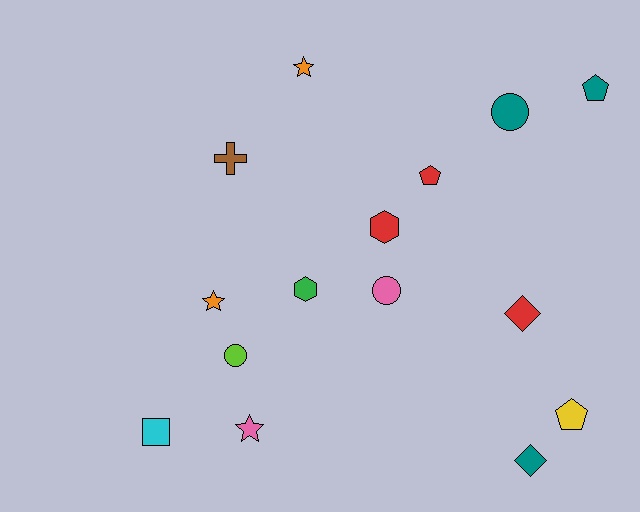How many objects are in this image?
There are 15 objects.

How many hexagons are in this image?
There are 2 hexagons.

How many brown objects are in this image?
There is 1 brown object.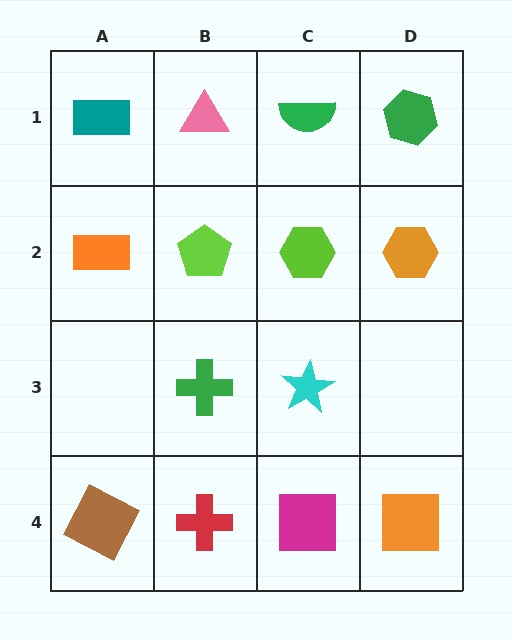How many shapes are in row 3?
2 shapes.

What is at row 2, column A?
An orange rectangle.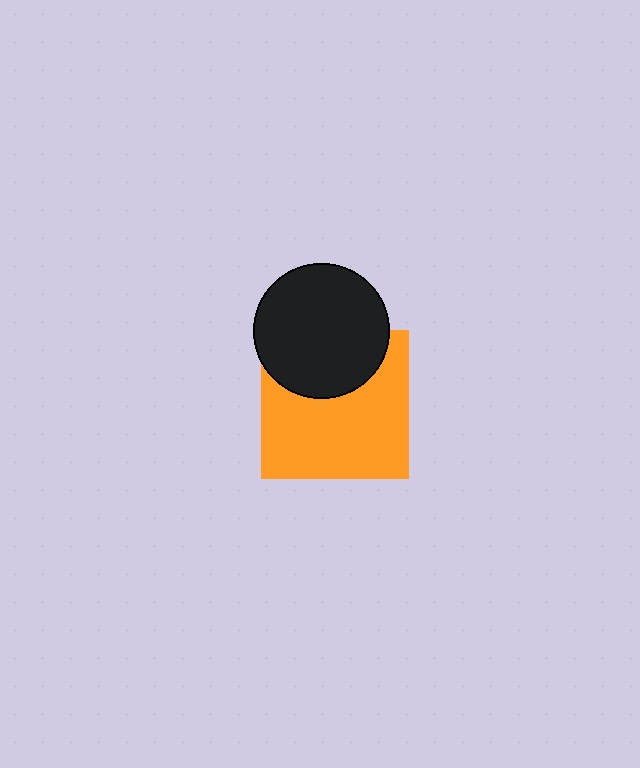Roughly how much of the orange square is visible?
Most of it is visible (roughly 67%).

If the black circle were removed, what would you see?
You would see the complete orange square.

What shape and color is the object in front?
The object in front is a black circle.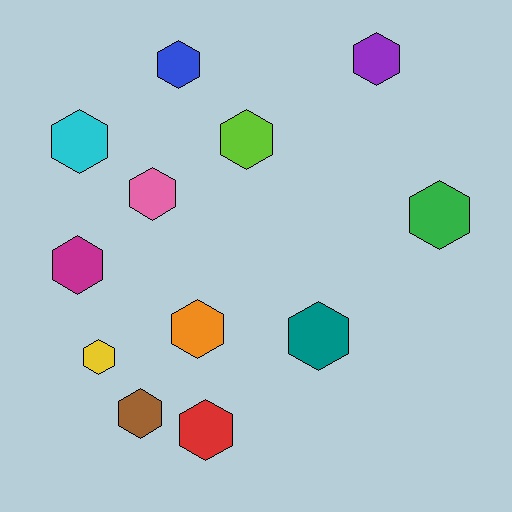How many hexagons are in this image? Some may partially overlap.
There are 12 hexagons.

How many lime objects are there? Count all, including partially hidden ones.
There is 1 lime object.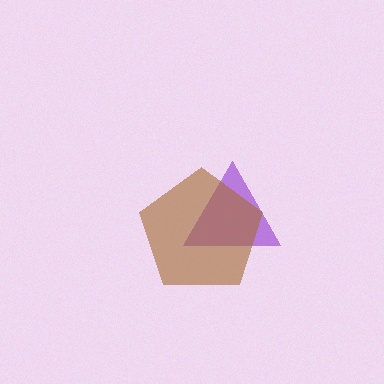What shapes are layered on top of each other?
The layered shapes are: a purple triangle, a brown pentagon.